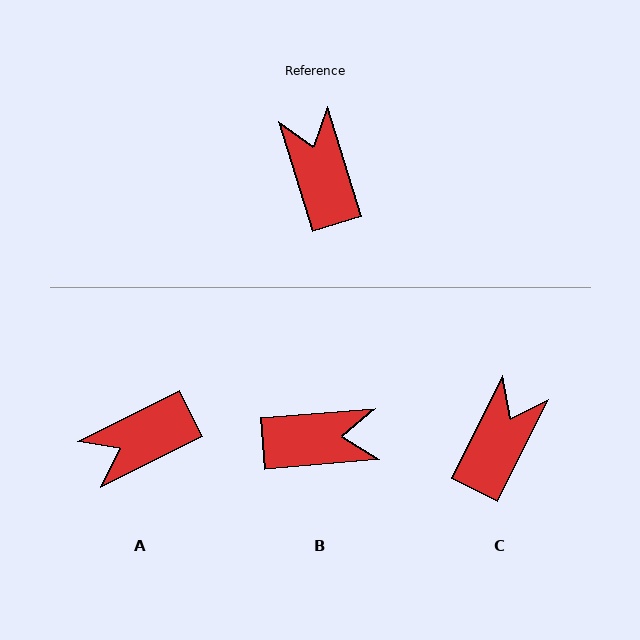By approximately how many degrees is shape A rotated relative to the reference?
Approximately 99 degrees counter-clockwise.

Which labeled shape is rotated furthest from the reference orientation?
B, about 103 degrees away.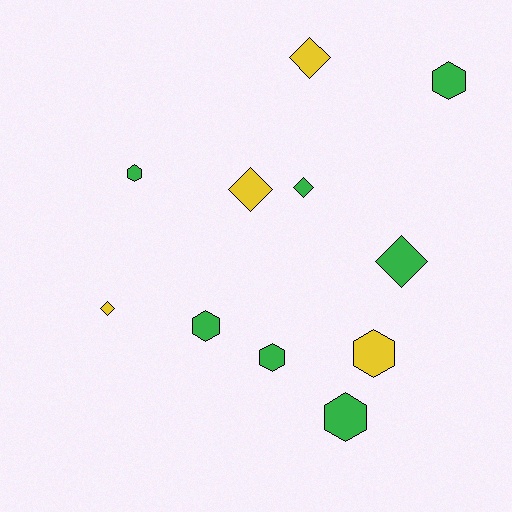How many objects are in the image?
There are 11 objects.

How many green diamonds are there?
There are 2 green diamonds.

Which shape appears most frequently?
Hexagon, with 6 objects.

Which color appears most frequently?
Green, with 7 objects.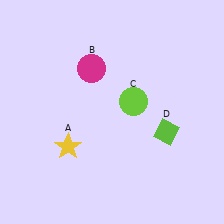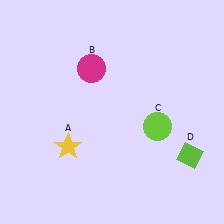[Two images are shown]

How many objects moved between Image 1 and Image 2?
2 objects moved between the two images.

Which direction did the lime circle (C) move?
The lime circle (C) moved down.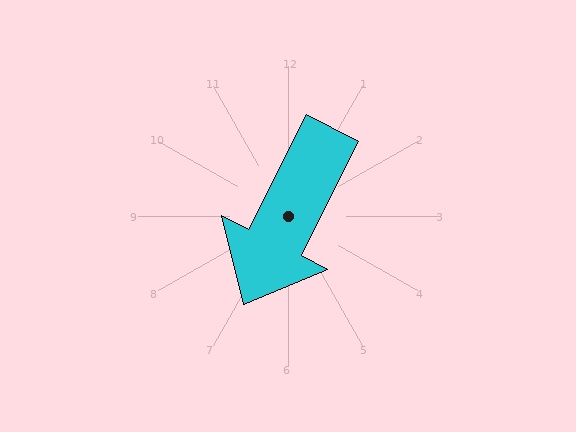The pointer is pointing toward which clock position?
Roughly 7 o'clock.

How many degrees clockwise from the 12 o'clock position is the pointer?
Approximately 207 degrees.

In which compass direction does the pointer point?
Southwest.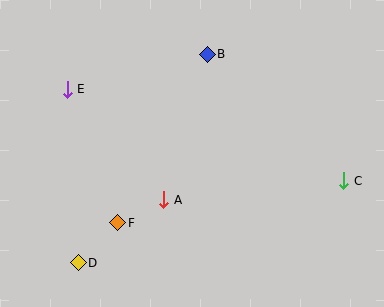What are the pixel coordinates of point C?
Point C is at (344, 181).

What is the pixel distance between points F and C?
The distance between F and C is 230 pixels.